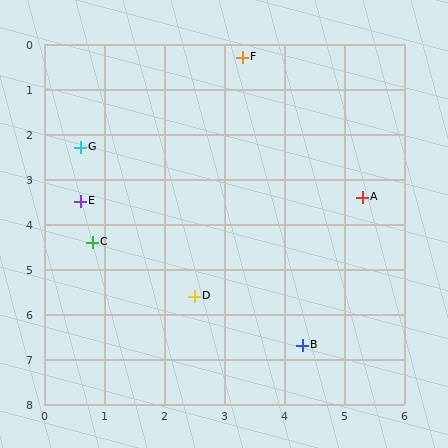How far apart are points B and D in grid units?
Points B and D are about 2.1 grid units apart.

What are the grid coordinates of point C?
Point C is at approximately (0.8, 4.4).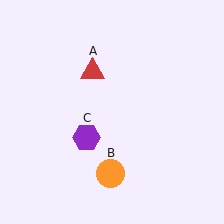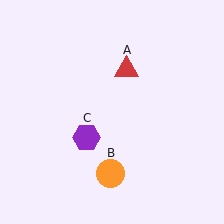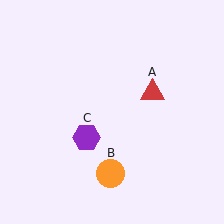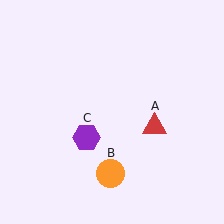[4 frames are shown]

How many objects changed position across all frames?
1 object changed position: red triangle (object A).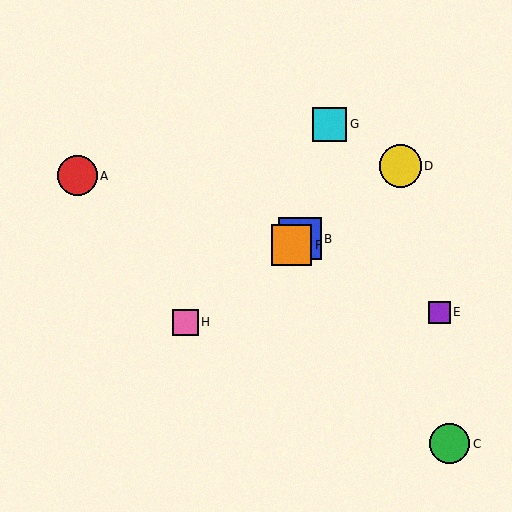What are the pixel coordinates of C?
Object C is at (450, 444).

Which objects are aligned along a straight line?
Objects B, D, F, H are aligned along a straight line.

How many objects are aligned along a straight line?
4 objects (B, D, F, H) are aligned along a straight line.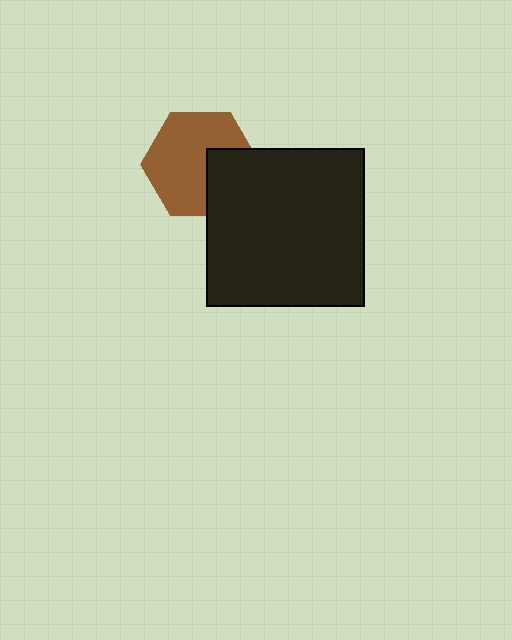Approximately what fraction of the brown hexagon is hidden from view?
Roughly 31% of the brown hexagon is hidden behind the black square.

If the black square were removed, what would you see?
You would see the complete brown hexagon.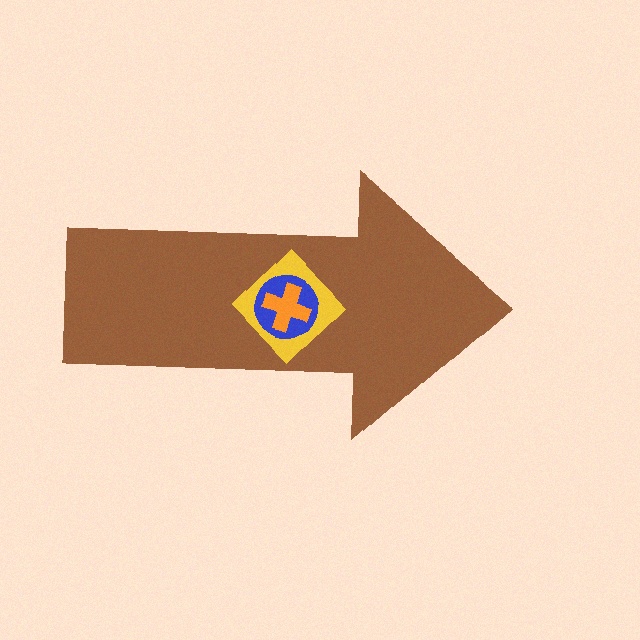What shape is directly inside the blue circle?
The orange cross.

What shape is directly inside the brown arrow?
The yellow diamond.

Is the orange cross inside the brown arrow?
Yes.